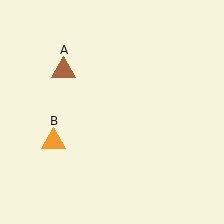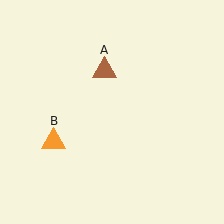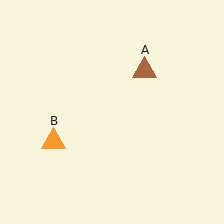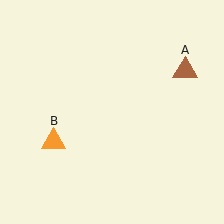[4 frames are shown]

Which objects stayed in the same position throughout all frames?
Orange triangle (object B) remained stationary.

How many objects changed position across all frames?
1 object changed position: brown triangle (object A).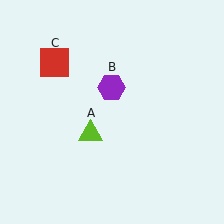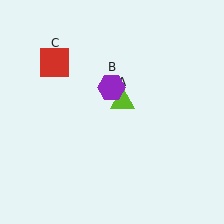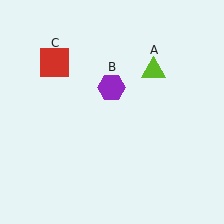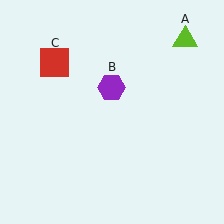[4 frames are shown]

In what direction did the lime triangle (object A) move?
The lime triangle (object A) moved up and to the right.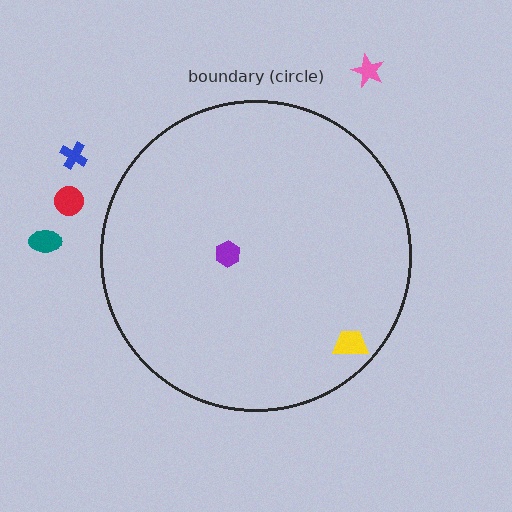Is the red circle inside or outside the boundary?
Outside.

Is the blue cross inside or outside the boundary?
Outside.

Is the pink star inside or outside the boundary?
Outside.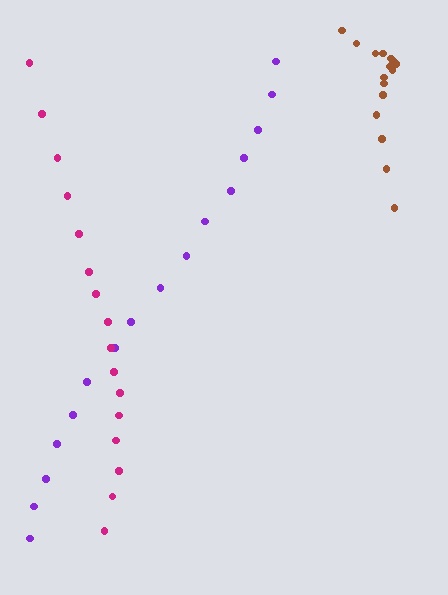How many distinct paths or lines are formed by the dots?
There are 3 distinct paths.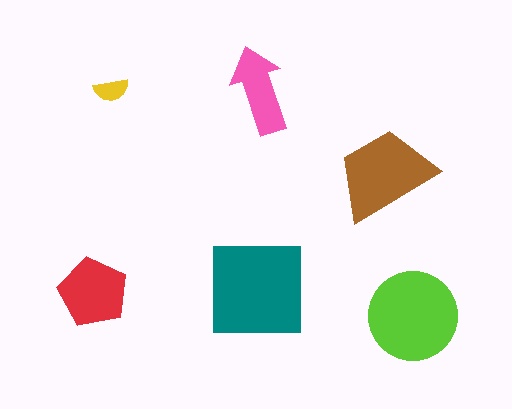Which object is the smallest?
The yellow semicircle.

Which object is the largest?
The teal square.